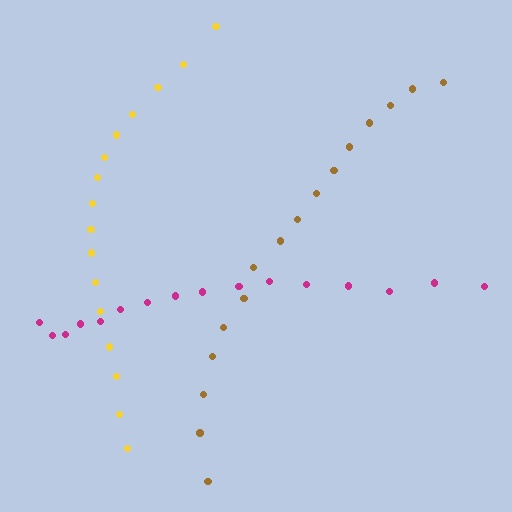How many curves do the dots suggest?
There are 3 distinct paths.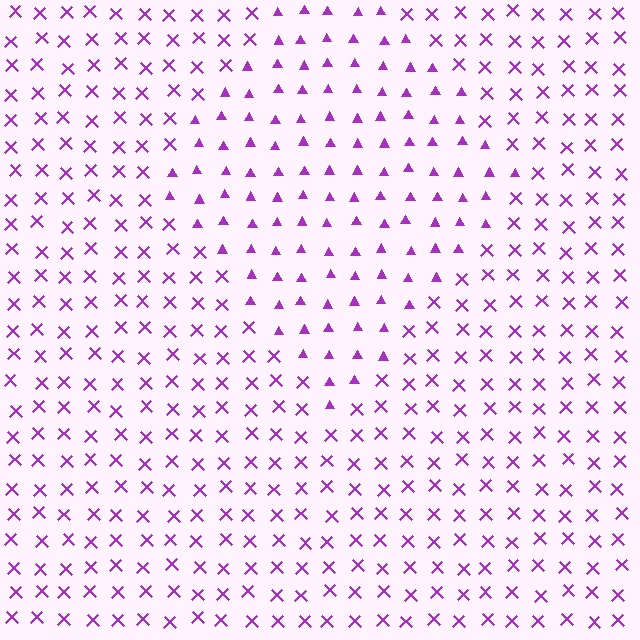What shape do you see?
I see a diamond.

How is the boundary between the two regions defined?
The boundary is defined by a change in element shape: triangles inside vs. X marks outside. All elements share the same color and spacing.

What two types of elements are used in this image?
The image uses triangles inside the diamond region and X marks outside it.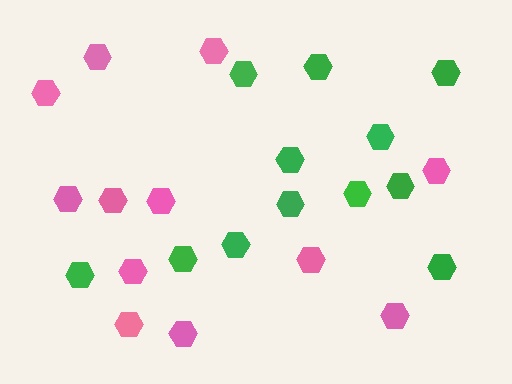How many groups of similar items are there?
There are 2 groups: one group of pink hexagons (12) and one group of green hexagons (12).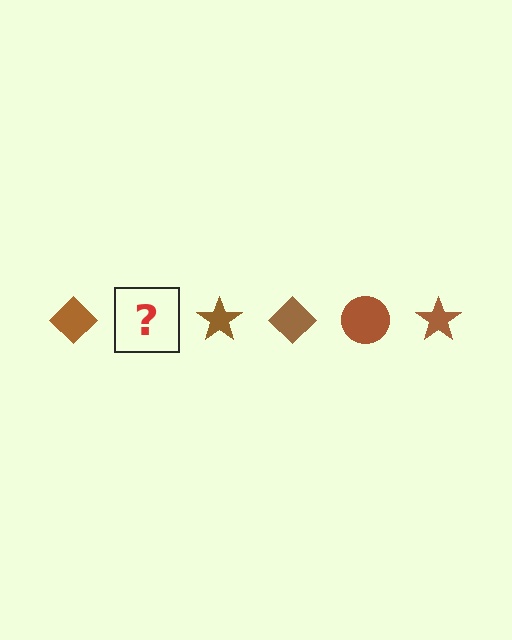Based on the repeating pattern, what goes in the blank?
The blank should be a brown circle.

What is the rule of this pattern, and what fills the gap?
The rule is that the pattern cycles through diamond, circle, star shapes in brown. The gap should be filled with a brown circle.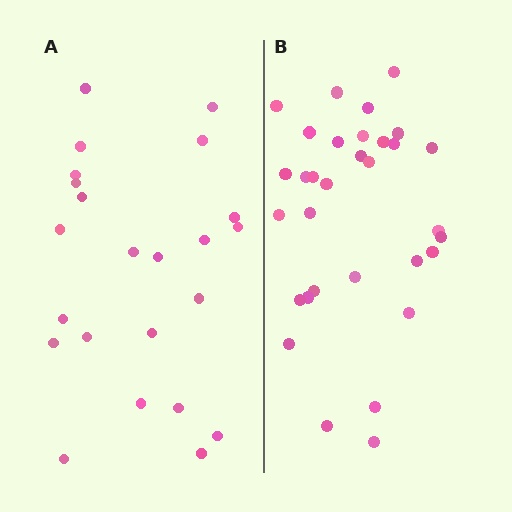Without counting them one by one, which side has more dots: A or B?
Region B (the right region) has more dots.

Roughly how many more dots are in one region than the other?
Region B has roughly 8 or so more dots than region A.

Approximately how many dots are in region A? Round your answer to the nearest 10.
About 20 dots. (The exact count is 23, which rounds to 20.)